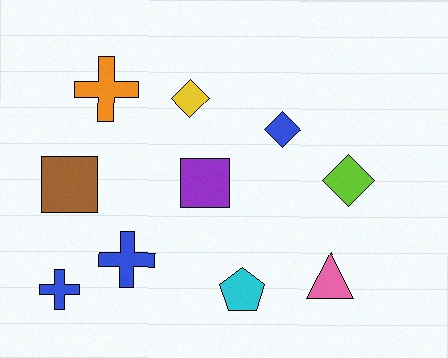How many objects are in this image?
There are 10 objects.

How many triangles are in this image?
There is 1 triangle.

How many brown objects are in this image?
There is 1 brown object.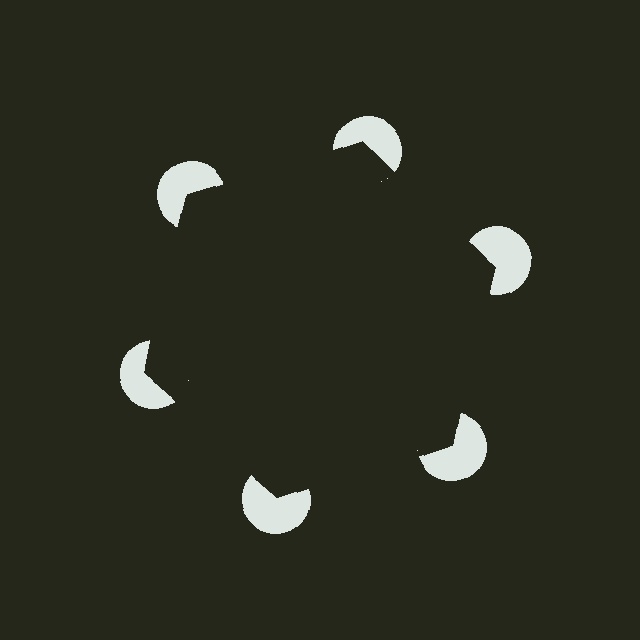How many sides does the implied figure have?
6 sides.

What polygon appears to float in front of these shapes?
An illusory hexagon — its edges are inferred from the aligned wedge cuts in the pac-man discs, not physically drawn.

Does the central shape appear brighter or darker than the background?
It typically appears slightly darker than the background, even though no actual brightness change is drawn.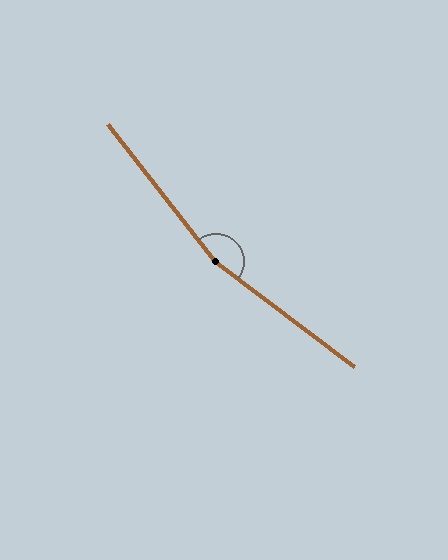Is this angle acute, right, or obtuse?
It is obtuse.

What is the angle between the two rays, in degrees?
Approximately 165 degrees.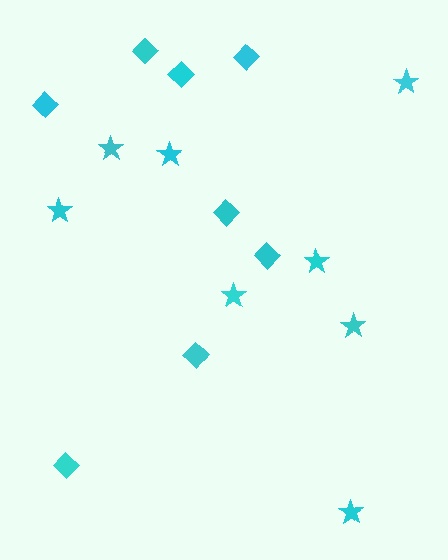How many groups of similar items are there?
There are 2 groups: one group of diamonds (8) and one group of stars (8).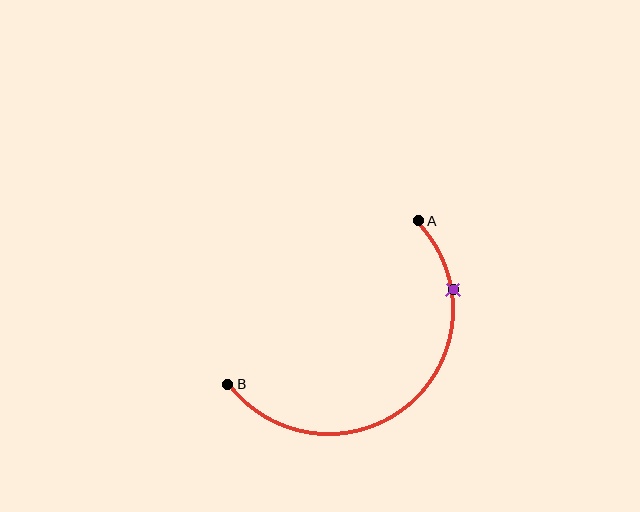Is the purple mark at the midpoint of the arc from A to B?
No. The purple mark lies on the arc but is closer to endpoint A. The arc midpoint would be at the point on the curve equidistant along the arc from both A and B.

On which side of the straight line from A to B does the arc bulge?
The arc bulges below and to the right of the straight line connecting A and B.